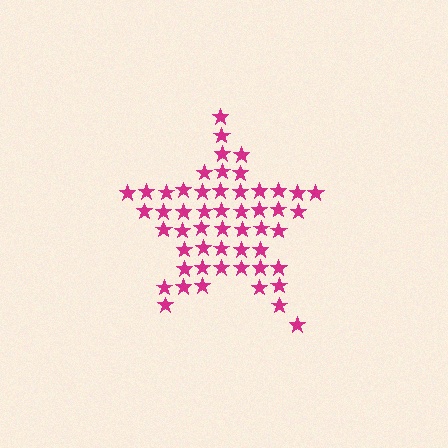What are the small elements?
The small elements are stars.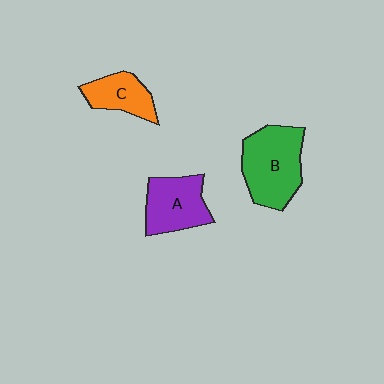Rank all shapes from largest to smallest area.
From largest to smallest: B (green), A (purple), C (orange).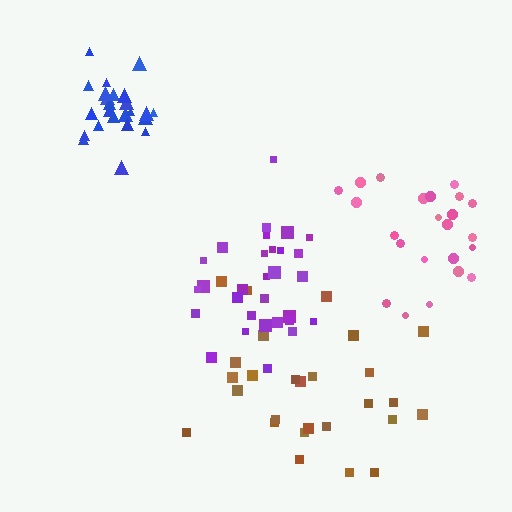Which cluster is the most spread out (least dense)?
Brown.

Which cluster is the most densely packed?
Blue.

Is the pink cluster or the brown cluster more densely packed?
Pink.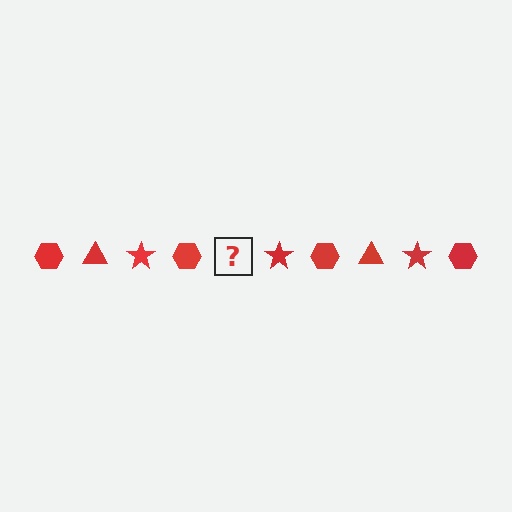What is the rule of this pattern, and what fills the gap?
The rule is that the pattern cycles through hexagon, triangle, star shapes in red. The gap should be filled with a red triangle.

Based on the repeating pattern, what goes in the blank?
The blank should be a red triangle.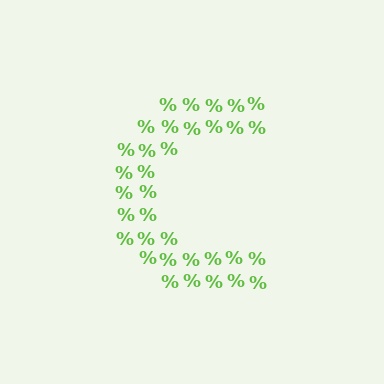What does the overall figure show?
The overall figure shows the letter C.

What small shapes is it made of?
It is made of small percent signs.